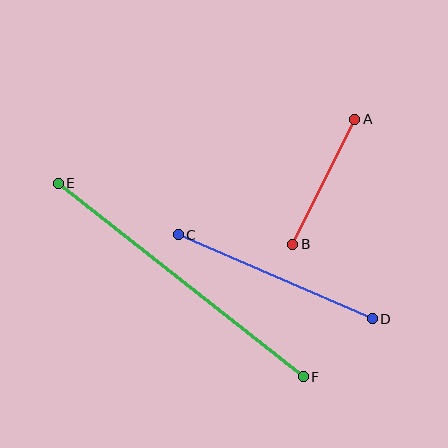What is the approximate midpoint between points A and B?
The midpoint is at approximately (324, 182) pixels.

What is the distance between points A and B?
The distance is approximately 140 pixels.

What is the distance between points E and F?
The distance is approximately 312 pixels.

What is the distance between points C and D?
The distance is approximately 212 pixels.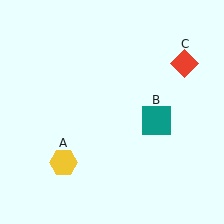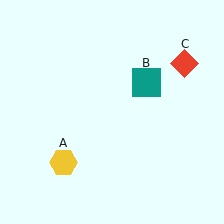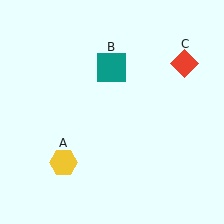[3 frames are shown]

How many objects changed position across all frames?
1 object changed position: teal square (object B).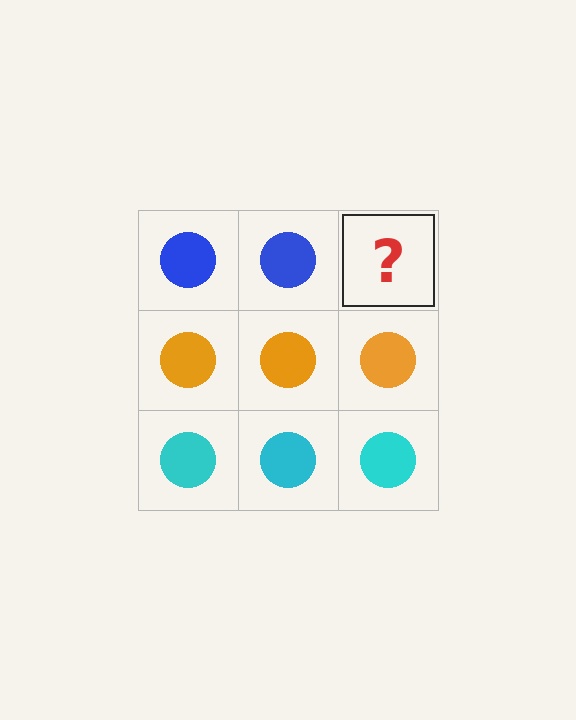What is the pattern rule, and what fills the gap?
The rule is that each row has a consistent color. The gap should be filled with a blue circle.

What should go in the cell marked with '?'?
The missing cell should contain a blue circle.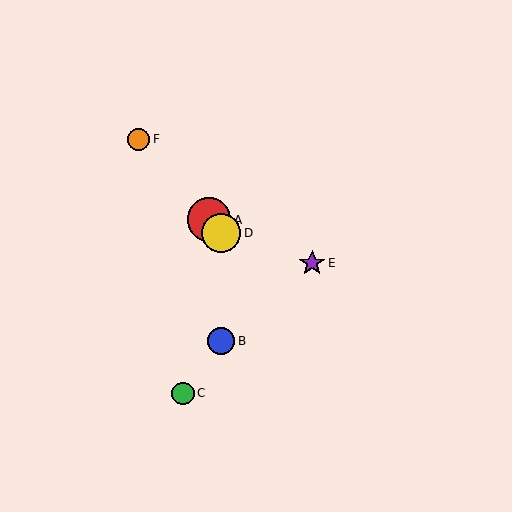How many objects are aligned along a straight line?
3 objects (A, D, F) are aligned along a straight line.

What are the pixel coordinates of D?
Object D is at (221, 233).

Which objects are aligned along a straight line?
Objects A, D, F are aligned along a straight line.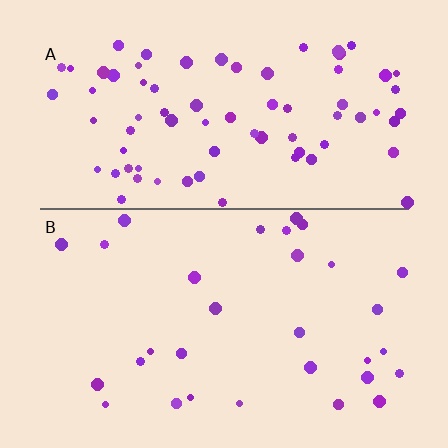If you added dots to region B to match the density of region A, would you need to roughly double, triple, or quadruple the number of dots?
Approximately double.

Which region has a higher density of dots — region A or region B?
A (the top).